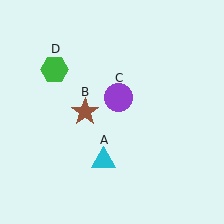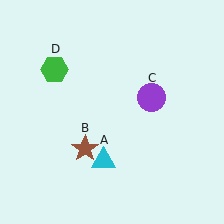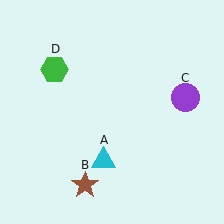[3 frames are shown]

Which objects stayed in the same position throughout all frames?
Cyan triangle (object A) and green hexagon (object D) remained stationary.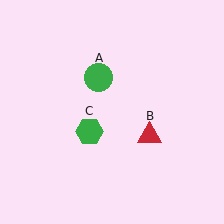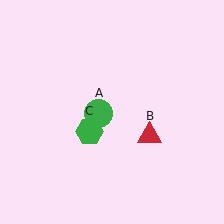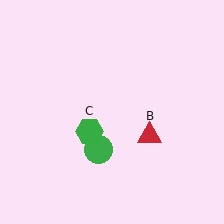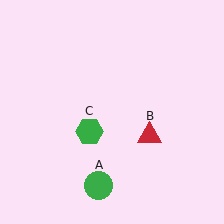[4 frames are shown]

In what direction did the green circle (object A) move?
The green circle (object A) moved down.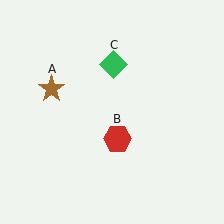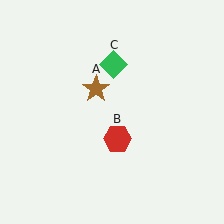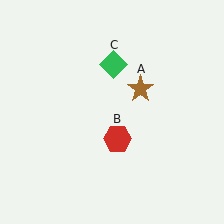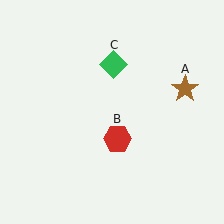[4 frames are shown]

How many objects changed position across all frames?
1 object changed position: brown star (object A).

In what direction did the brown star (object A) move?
The brown star (object A) moved right.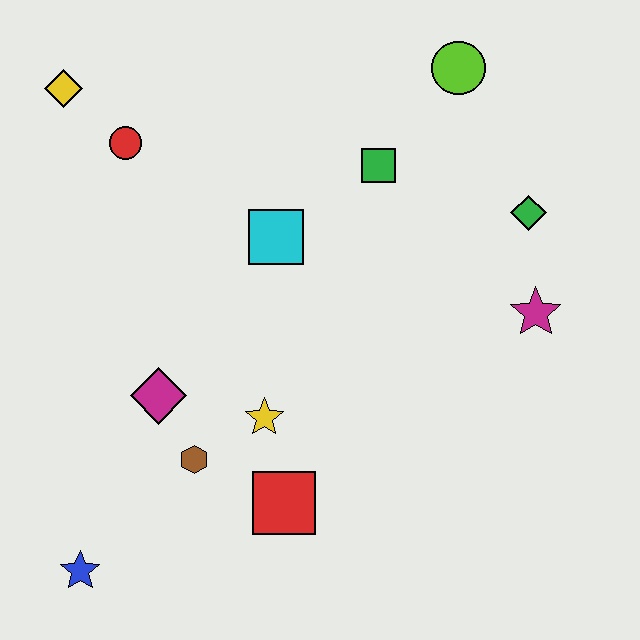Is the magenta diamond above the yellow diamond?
No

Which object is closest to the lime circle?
The green square is closest to the lime circle.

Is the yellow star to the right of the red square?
No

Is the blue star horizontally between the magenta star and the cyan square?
No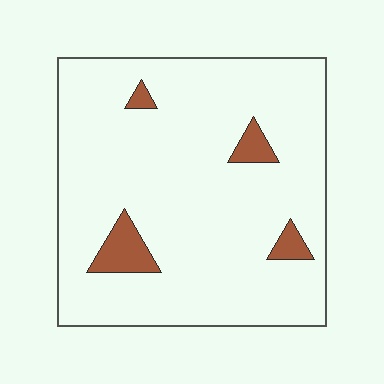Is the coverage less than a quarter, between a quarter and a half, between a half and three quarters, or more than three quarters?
Less than a quarter.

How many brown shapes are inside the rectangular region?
4.